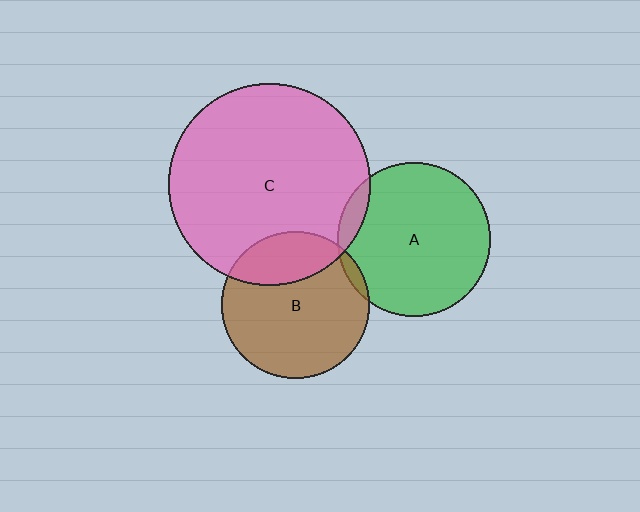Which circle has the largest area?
Circle C (pink).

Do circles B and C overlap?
Yes.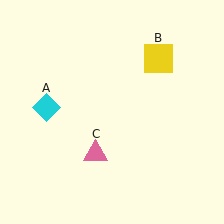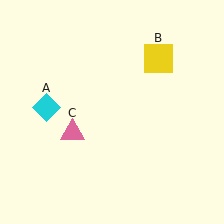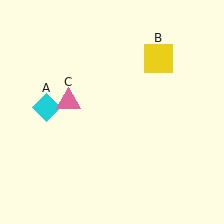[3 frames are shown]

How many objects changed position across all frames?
1 object changed position: pink triangle (object C).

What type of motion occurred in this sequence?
The pink triangle (object C) rotated clockwise around the center of the scene.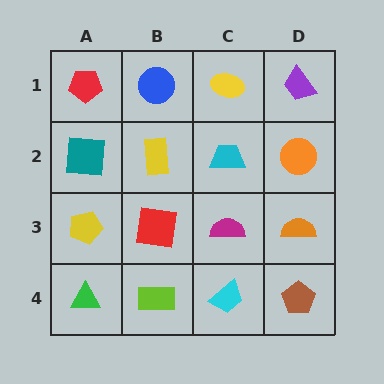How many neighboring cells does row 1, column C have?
3.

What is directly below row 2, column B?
A red square.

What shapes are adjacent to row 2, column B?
A blue circle (row 1, column B), a red square (row 3, column B), a teal square (row 2, column A), a cyan trapezoid (row 2, column C).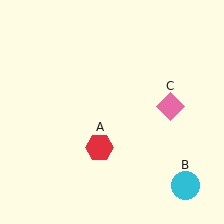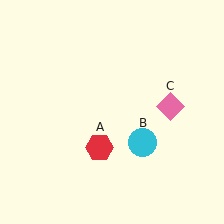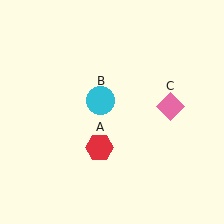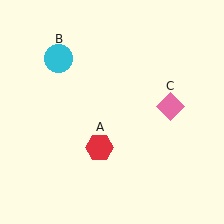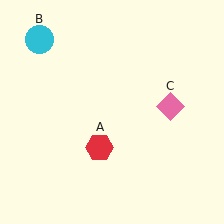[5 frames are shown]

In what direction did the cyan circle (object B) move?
The cyan circle (object B) moved up and to the left.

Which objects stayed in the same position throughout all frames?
Red hexagon (object A) and pink diamond (object C) remained stationary.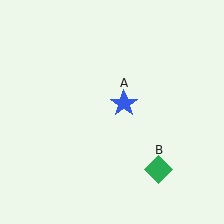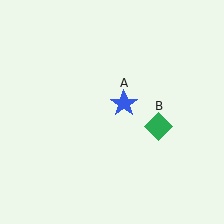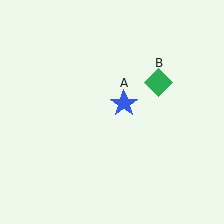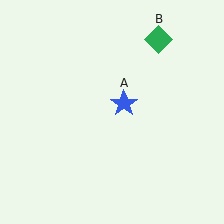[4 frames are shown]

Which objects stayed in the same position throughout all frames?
Blue star (object A) remained stationary.